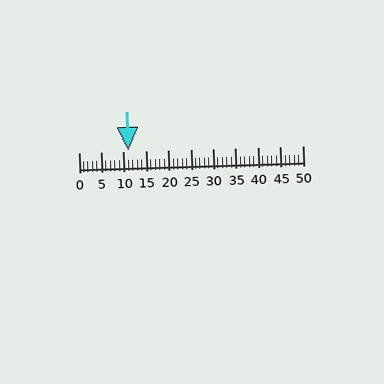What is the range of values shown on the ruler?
The ruler shows values from 0 to 50.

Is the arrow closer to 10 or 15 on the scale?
The arrow is closer to 10.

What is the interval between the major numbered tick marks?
The major tick marks are spaced 5 units apart.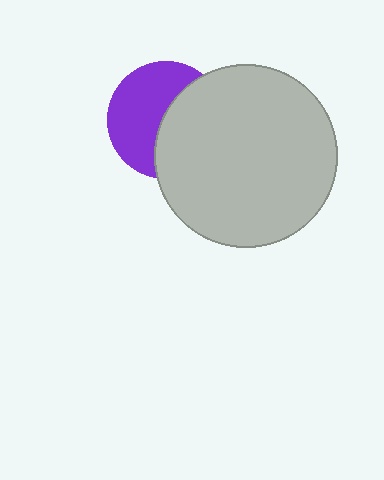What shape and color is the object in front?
The object in front is a light gray circle.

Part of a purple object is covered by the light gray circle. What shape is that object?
It is a circle.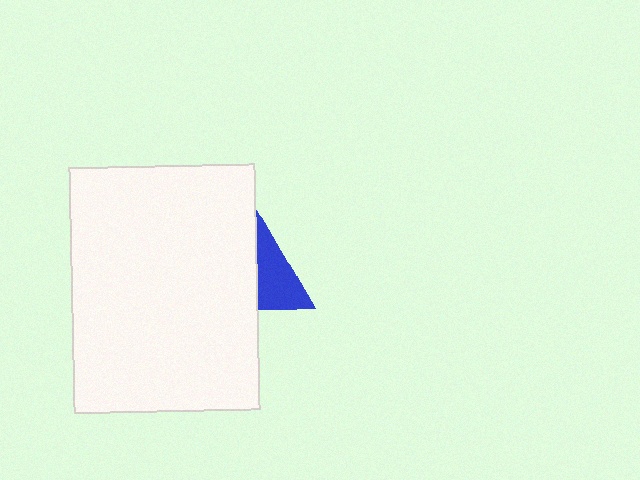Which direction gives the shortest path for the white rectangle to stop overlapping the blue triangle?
Moving left gives the shortest separation.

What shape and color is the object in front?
The object in front is a white rectangle.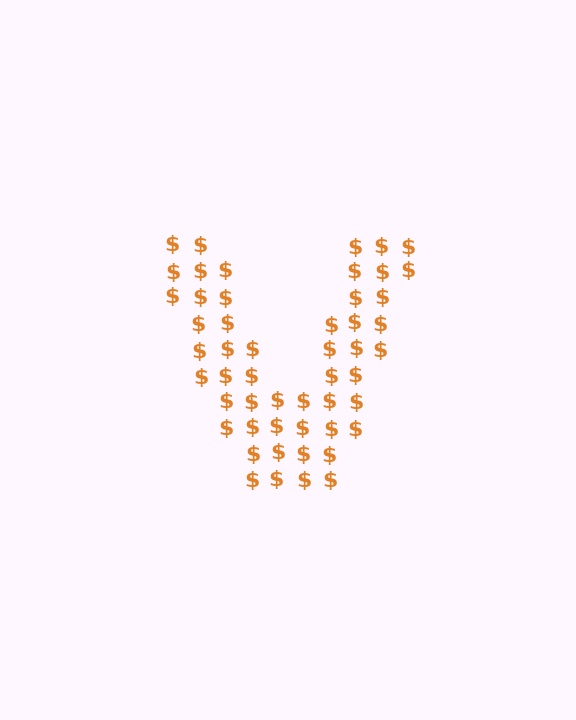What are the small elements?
The small elements are dollar signs.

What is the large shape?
The large shape is the letter V.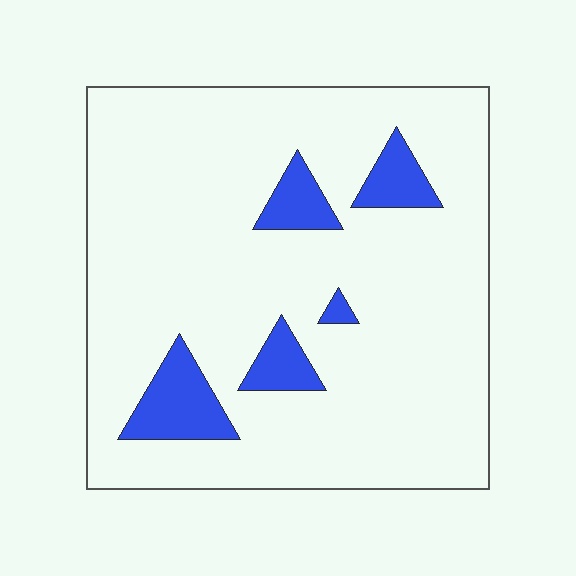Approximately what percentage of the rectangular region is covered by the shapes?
Approximately 10%.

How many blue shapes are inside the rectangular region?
5.